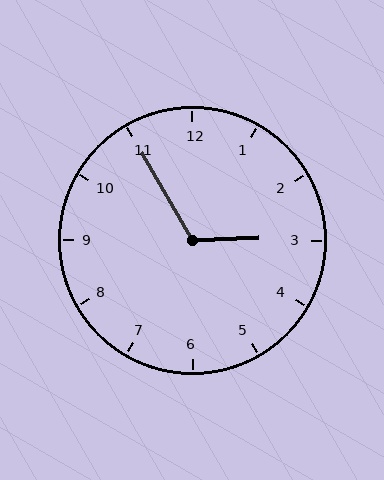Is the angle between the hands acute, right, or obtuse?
It is obtuse.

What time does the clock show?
2:55.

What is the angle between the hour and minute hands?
Approximately 118 degrees.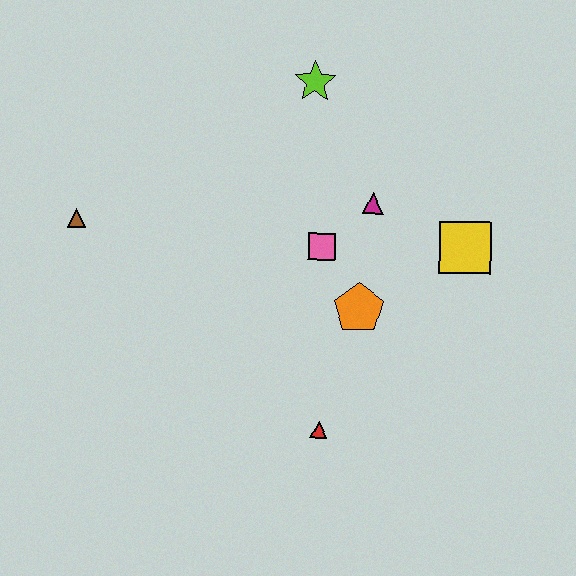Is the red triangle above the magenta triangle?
No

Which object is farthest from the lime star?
The red triangle is farthest from the lime star.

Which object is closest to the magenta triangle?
The pink square is closest to the magenta triangle.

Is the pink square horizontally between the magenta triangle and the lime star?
Yes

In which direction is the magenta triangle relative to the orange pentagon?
The magenta triangle is above the orange pentagon.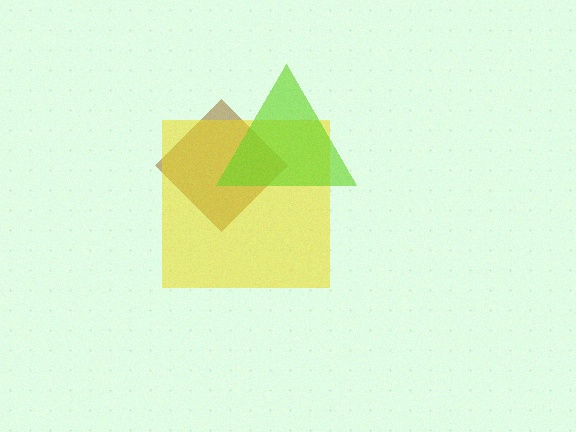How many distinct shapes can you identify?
There are 3 distinct shapes: a brown diamond, a yellow square, a lime triangle.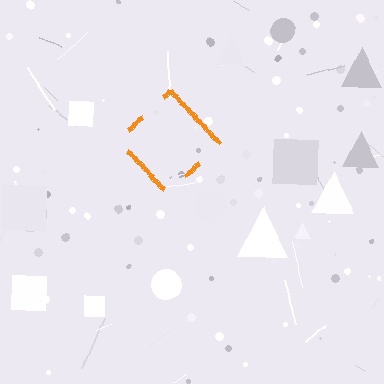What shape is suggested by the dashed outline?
The dashed outline suggests a diamond.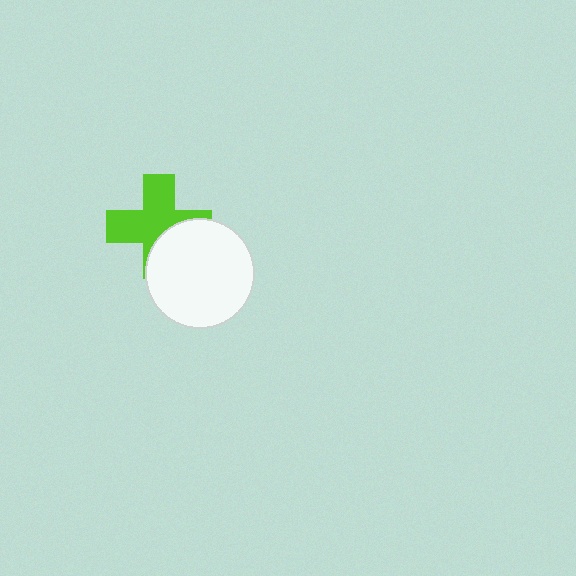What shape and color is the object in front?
The object in front is a white circle.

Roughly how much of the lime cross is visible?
About half of it is visible (roughly 64%).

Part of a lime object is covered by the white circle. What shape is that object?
It is a cross.